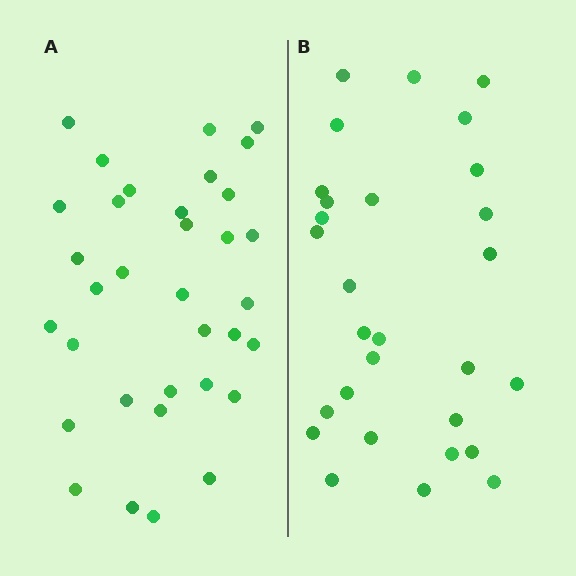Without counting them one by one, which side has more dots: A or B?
Region A (the left region) has more dots.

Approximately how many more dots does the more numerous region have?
Region A has about 5 more dots than region B.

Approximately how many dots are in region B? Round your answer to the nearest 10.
About 30 dots. (The exact count is 29, which rounds to 30.)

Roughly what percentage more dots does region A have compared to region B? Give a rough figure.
About 15% more.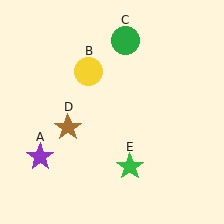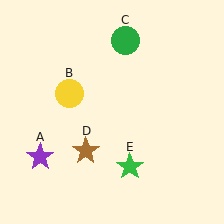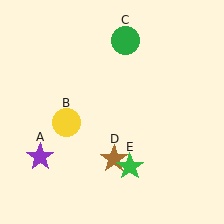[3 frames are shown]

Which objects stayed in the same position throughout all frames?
Purple star (object A) and green circle (object C) and green star (object E) remained stationary.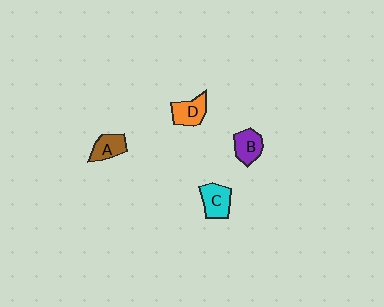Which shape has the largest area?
Shape C (cyan).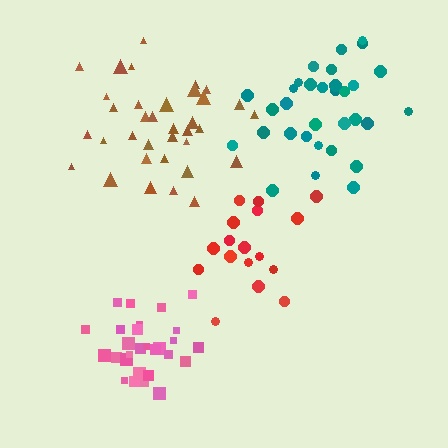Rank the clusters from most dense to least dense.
pink, teal, brown, red.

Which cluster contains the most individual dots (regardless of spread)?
Brown (35).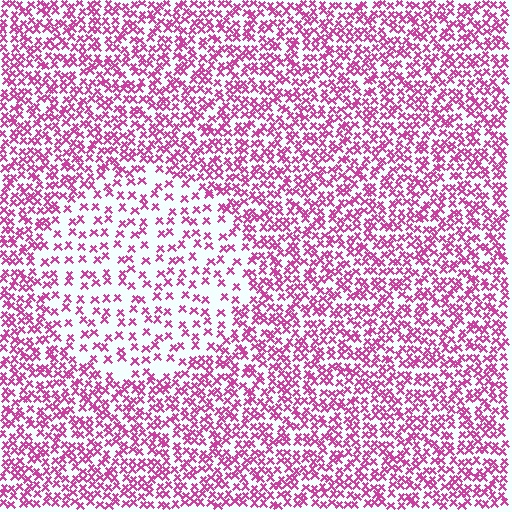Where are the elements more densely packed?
The elements are more densely packed outside the circle boundary.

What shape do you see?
I see a circle.